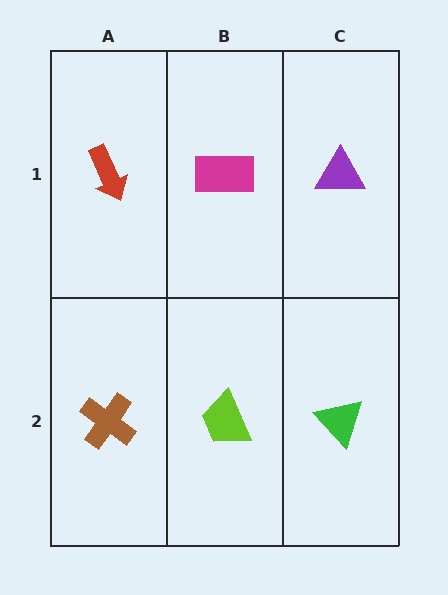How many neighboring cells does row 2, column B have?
3.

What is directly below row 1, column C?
A green triangle.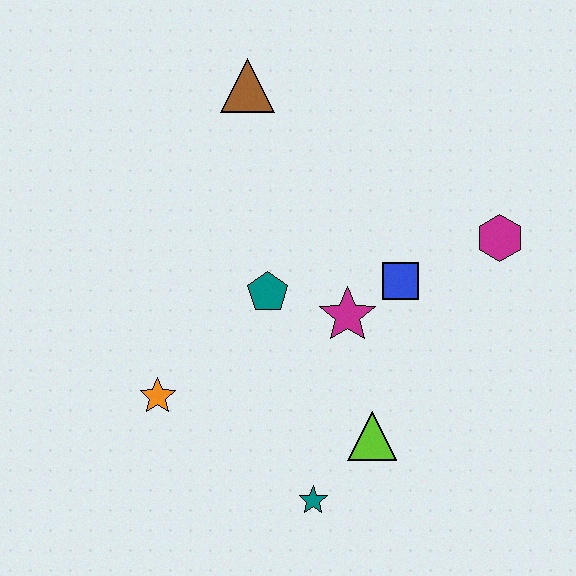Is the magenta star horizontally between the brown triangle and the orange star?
No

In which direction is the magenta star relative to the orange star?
The magenta star is to the right of the orange star.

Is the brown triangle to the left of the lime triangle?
Yes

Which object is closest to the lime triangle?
The teal star is closest to the lime triangle.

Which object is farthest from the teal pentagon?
The magenta hexagon is farthest from the teal pentagon.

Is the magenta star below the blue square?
Yes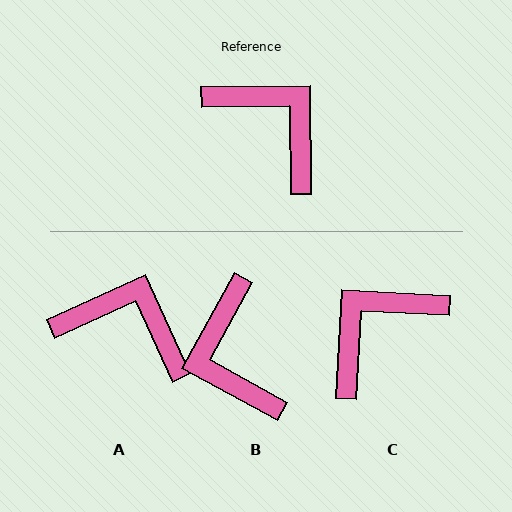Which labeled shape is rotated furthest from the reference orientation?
B, about 151 degrees away.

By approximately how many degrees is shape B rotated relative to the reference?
Approximately 151 degrees counter-clockwise.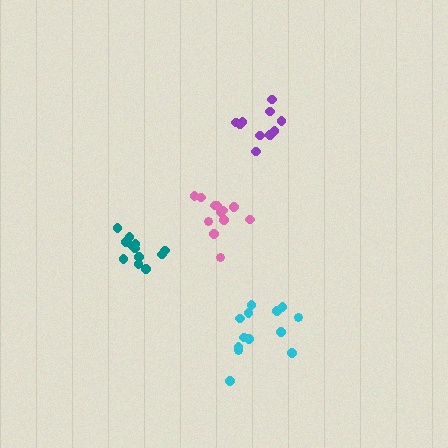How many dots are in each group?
Group 1: 12 dots, Group 2: 12 dots, Group 3: 10 dots, Group 4: 13 dots (47 total).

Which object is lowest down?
The cyan cluster is bottommost.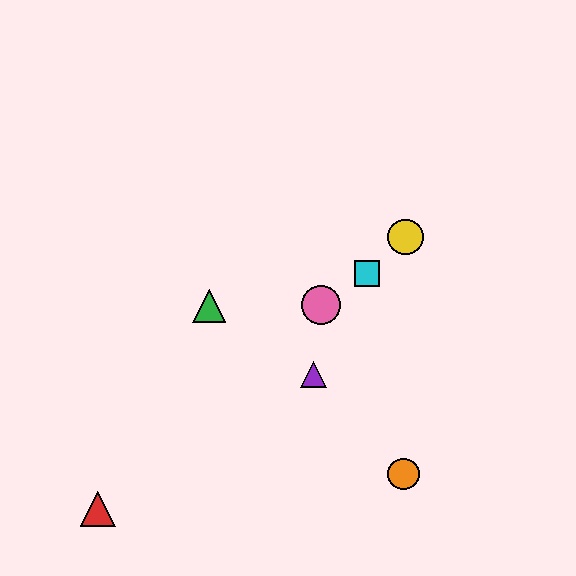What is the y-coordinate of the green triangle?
The green triangle is at y≈306.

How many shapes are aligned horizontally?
2 shapes (the blue square, the yellow circle) are aligned horizontally.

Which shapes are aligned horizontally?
The blue square, the yellow circle are aligned horizontally.